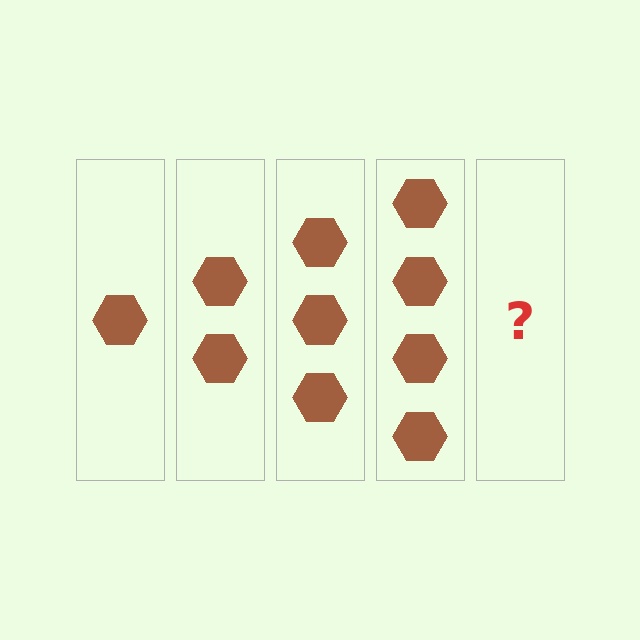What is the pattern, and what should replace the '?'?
The pattern is that each step adds one more hexagon. The '?' should be 5 hexagons.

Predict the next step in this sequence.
The next step is 5 hexagons.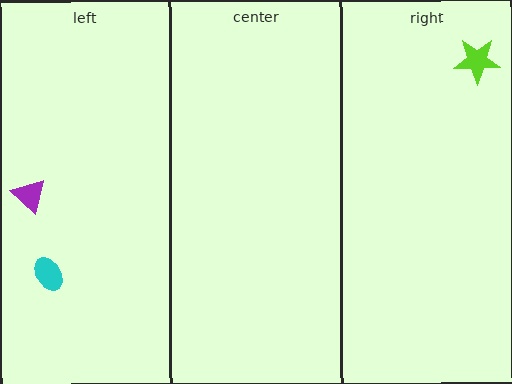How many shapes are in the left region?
2.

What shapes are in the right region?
The lime star.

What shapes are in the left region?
The cyan ellipse, the purple triangle.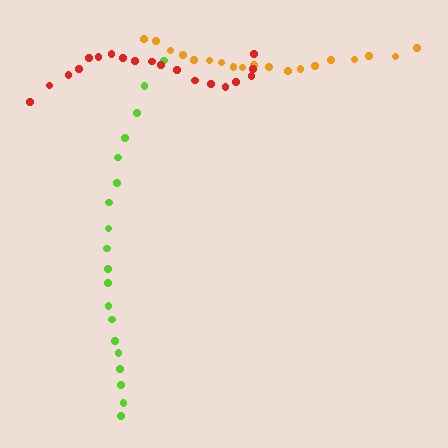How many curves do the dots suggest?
There are 3 distinct paths.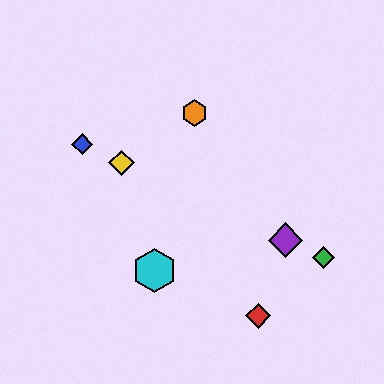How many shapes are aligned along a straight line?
4 shapes (the blue diamond, the green diamond, the yellow diamond, the purple diamond) are aligned along a straight line.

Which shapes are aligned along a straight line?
The blue diamond, the green diamond, the yellow diamond, the purple diamond are aligned along a straight line.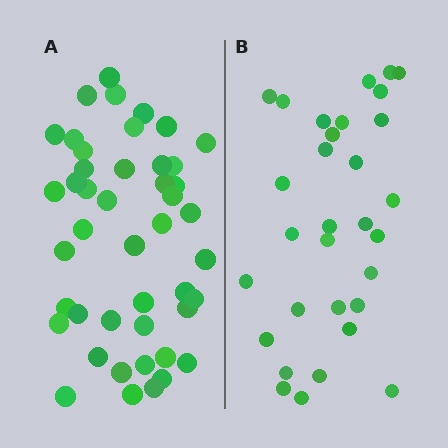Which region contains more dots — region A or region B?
Region A (the left region) has more dots.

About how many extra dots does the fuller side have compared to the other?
Region A has approximately 15 more dots than region B.